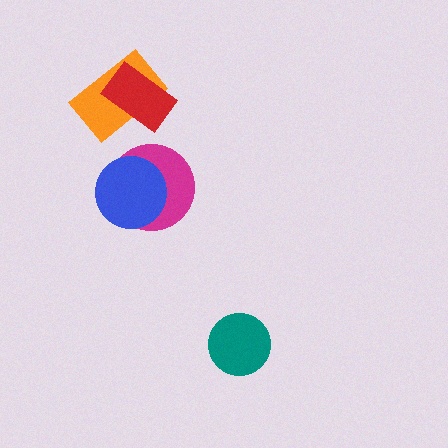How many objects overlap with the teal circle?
0 objects overlap with the teal circle.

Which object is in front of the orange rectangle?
The red rectangle is in front of the orange rectangle.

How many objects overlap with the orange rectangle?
1 object overlaps with the orange rectangle.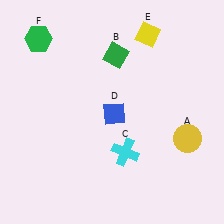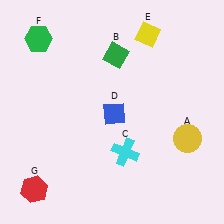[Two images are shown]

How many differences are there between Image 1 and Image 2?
There is 1 difference between the two images.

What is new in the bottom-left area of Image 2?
A red hexagon (G) was added in the bottom-left area of Image 2.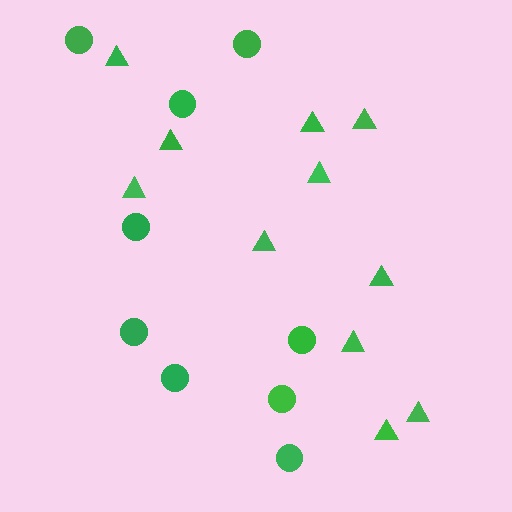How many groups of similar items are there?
There are 2 groups: one group of triangles (11) and one group of circles (9).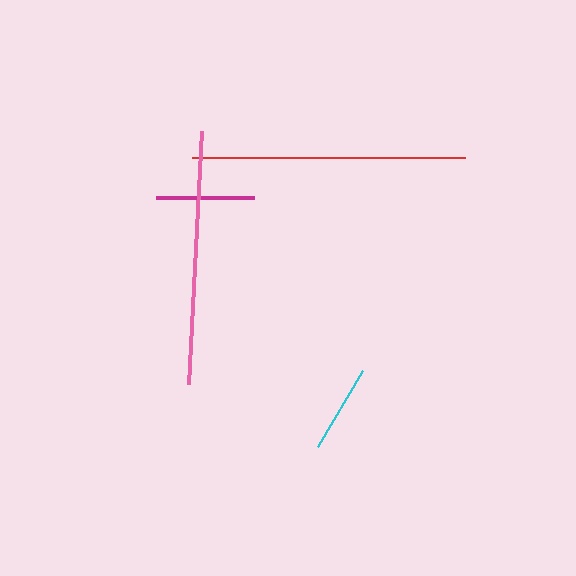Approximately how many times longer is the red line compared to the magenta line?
The red line is approximately 2.8 times the length of the magenta line.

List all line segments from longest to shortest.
From longest to shortest: red, pink, magenta, cyan.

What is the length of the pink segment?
The pink segment is approximately 254 pixels long.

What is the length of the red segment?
The red segment is approximately 273 pixels long.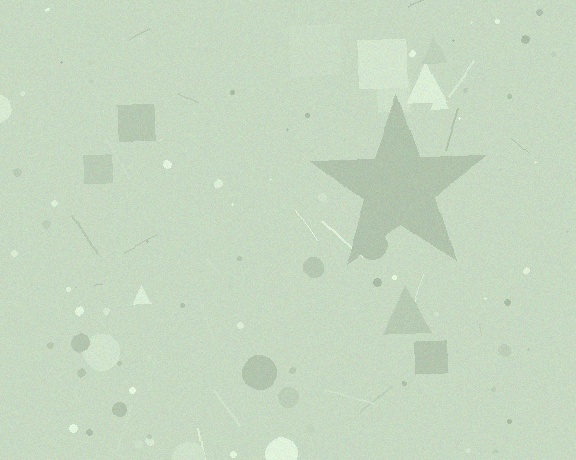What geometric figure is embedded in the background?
A star is embedded in the background.